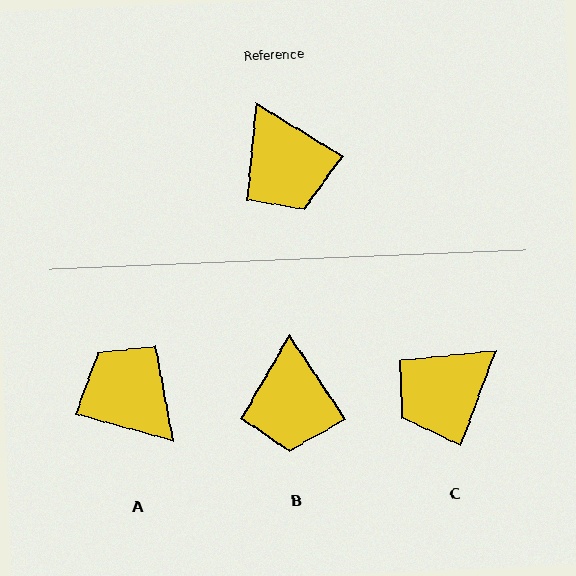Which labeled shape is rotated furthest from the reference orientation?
A, about 164 degrees away.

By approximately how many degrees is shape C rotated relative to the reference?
Approximately 79 degrees clockwise.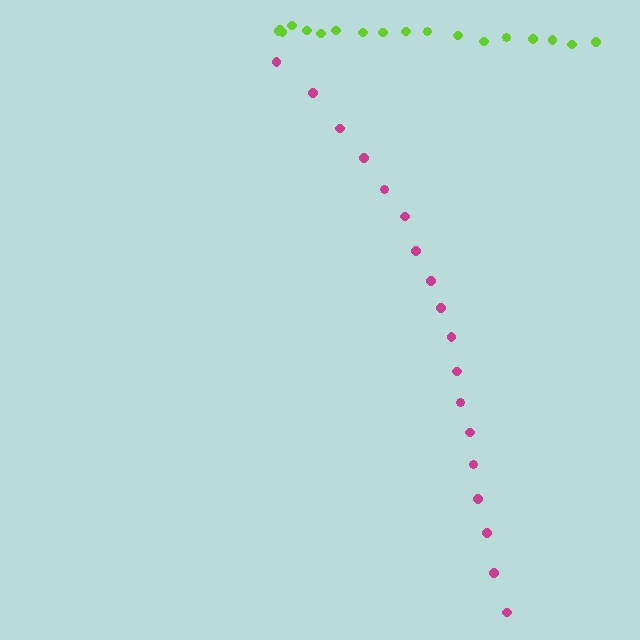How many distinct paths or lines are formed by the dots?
There are 2 distinct paths.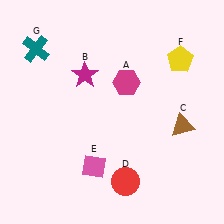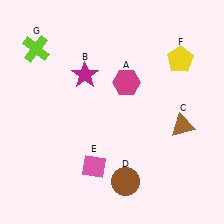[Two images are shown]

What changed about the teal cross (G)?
In Image 1, G is teal. In Image 2, it changed to lime.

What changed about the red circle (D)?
In Image 1, D is red. In Image 2, it changed to brown.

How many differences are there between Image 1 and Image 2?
There are 2 differences between the two images.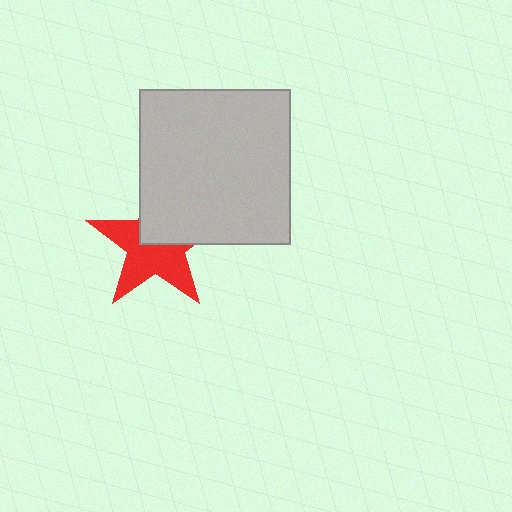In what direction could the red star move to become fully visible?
The red star could move toward the lower-left. That would shift it out from behind the light gray rectangle entirely.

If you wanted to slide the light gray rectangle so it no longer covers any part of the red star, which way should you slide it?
Slide it toward the upper-right — that is the most direct way to separate the two shapes.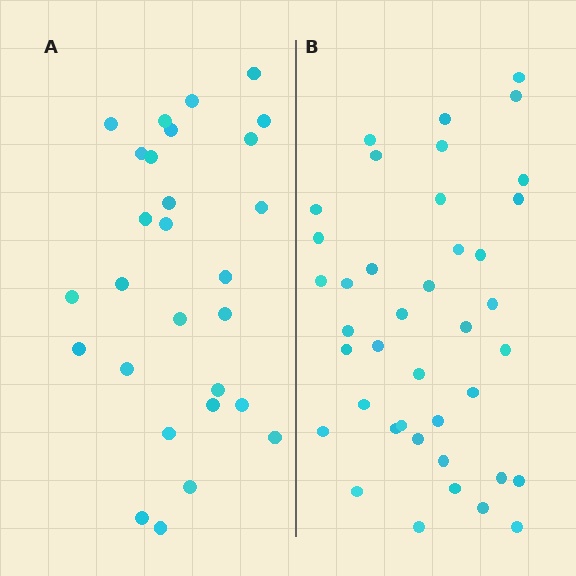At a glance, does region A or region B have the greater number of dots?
Region B (the right region) has more dots.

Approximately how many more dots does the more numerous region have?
Region B has roughly 12 or so more dots than region A.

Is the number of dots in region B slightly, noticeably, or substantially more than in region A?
Region B has noticeably more, but not dramatically so. The ratio is roughly 1.4 to 1.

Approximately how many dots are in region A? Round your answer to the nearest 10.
About 30 dots. (The exact count is 28, which rounds to 30.)